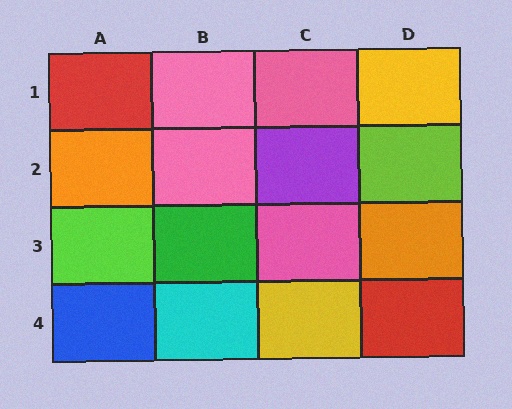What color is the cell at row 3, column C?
Pink.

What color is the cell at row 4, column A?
Blue.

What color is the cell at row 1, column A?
Red.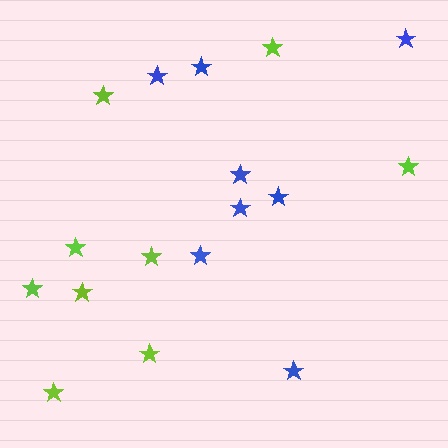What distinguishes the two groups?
There are 2 groups: one group of blue stars (8) and one group of lime stars (9).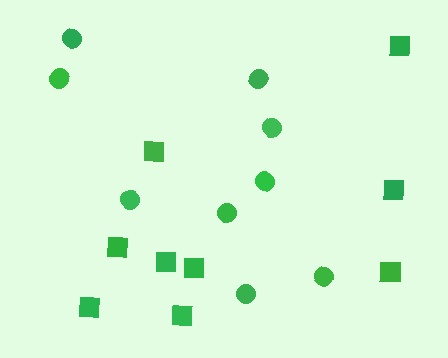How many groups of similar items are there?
There are 2 groups: one group of circles (9) and one group of squares (9).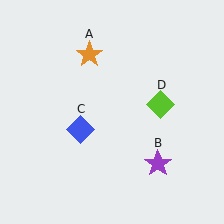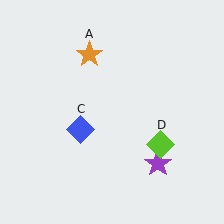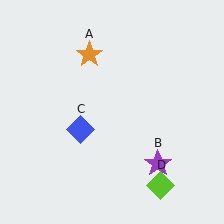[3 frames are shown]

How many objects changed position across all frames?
1 object changed position: lime diamond (object D).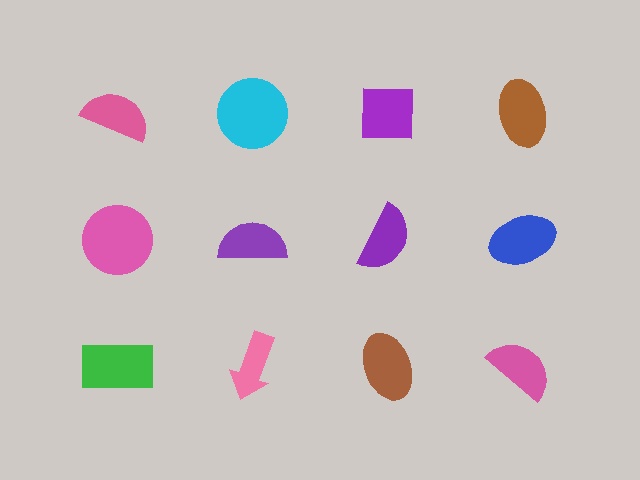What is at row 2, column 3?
A purple semicircle.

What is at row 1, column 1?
A pink semicircle.